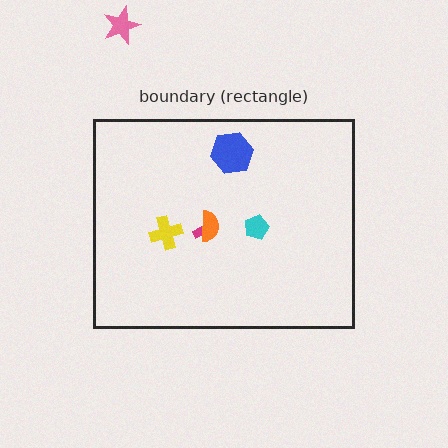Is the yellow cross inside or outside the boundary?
Inside.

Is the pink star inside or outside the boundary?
Outside.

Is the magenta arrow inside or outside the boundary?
Inside.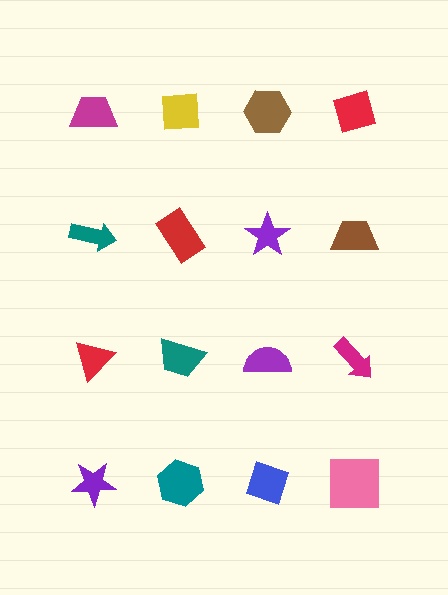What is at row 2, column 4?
A brown trapezoid.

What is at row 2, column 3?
A purple star.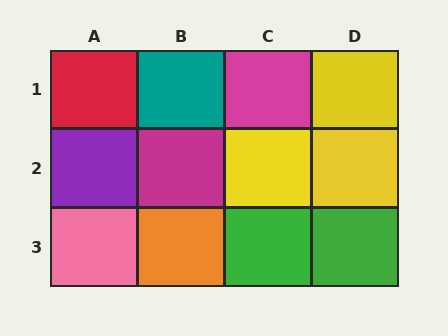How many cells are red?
1 cell is red.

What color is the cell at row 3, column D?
Green.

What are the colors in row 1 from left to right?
Red, teal, magenta, yellow.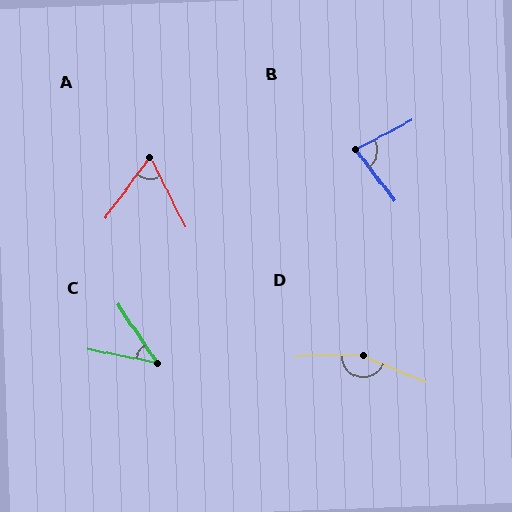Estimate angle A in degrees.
Approximately 62 degrees.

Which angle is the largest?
D, at approximately 156 degrees.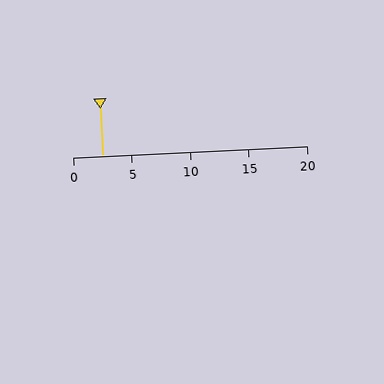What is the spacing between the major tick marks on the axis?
The major ticks are spaced 5 apart.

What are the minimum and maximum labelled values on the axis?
The axis runs from 0 to 20.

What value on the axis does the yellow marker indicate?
The marker indicates approximately 2.5.